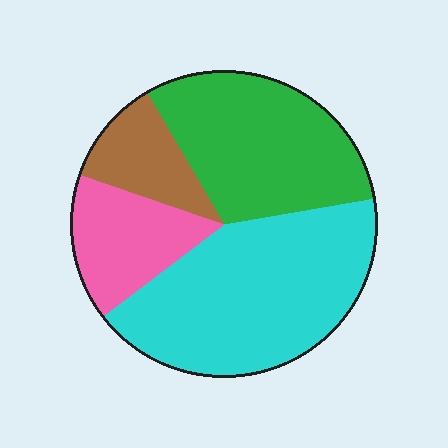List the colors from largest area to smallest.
From largest to smallest: cyan, green, pink, brown.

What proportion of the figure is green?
Green covers around 30% of the figure.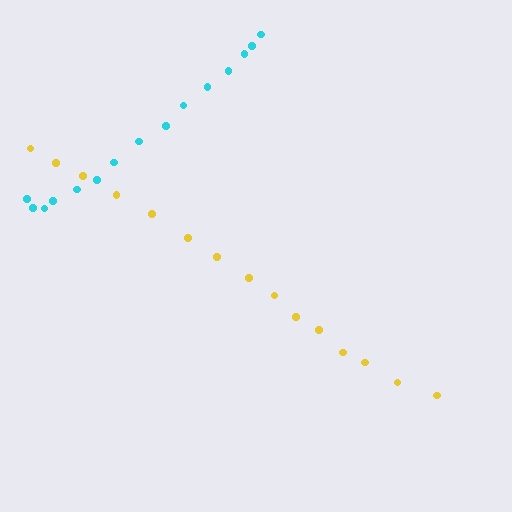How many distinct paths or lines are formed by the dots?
There are 2 distinct paths.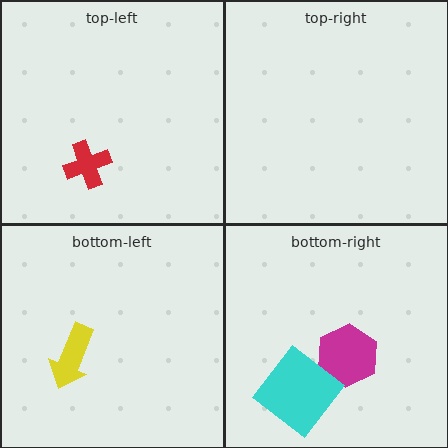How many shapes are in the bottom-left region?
1.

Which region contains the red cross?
The top-left region.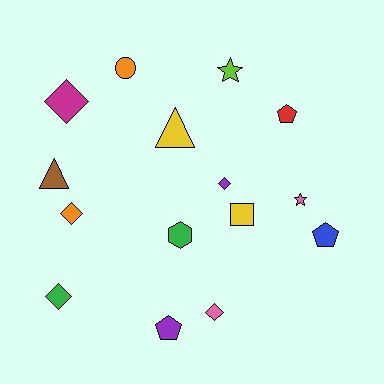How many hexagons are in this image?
There is 1 hexagon.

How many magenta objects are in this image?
There is 1 magenta object.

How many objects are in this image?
There are 15 objects.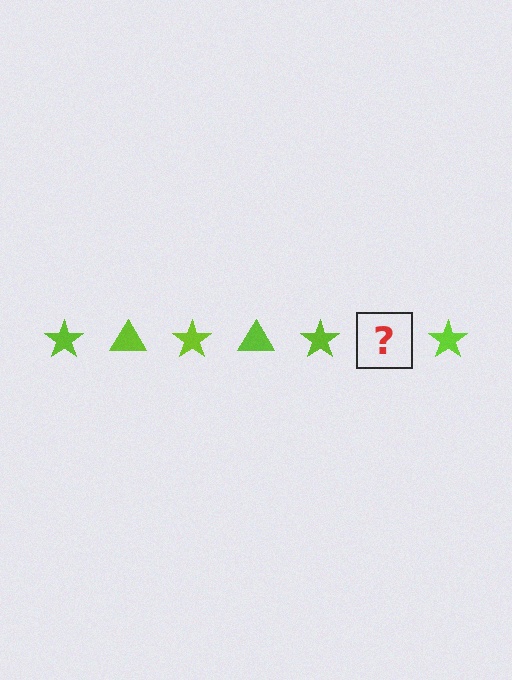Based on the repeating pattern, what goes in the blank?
The blank should be a lime triangle.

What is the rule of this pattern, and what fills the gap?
The rule is that the pattern cycles through star, triangle shapes in lime. The gap should be filled with a lime triangle.